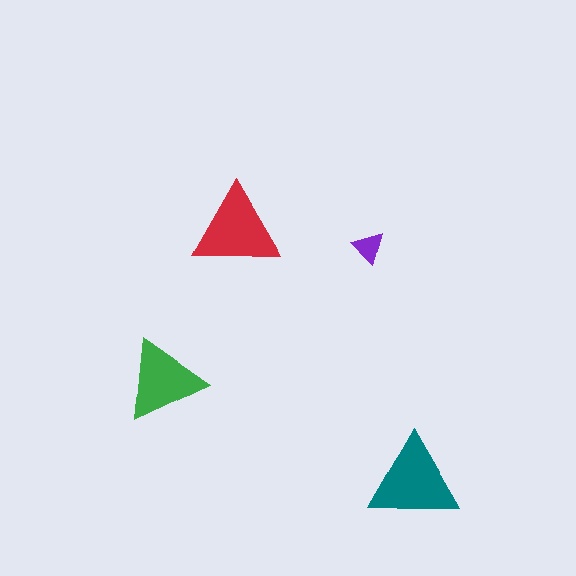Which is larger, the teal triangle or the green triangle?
The teal one.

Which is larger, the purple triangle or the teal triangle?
The teal one.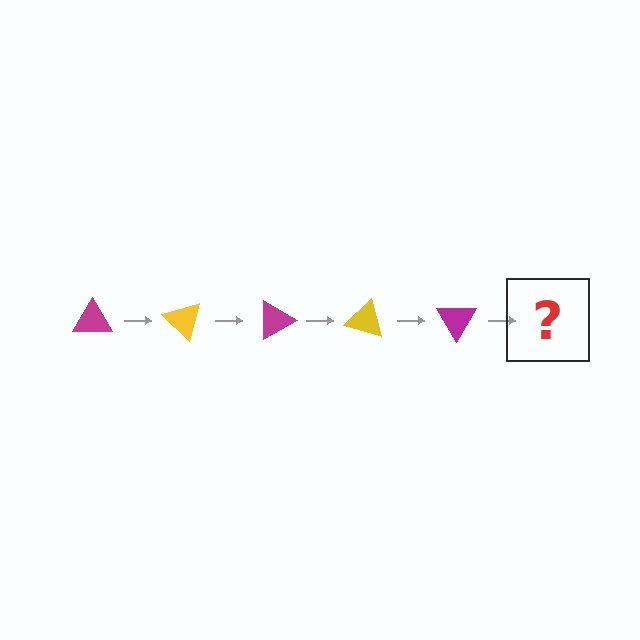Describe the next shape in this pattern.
It should be a yellow triangle, rotated 225 degrees from the start.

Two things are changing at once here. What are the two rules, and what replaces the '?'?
The two rules are that it rotates 45 degrees each step and the color cycles through magenta and yellow. The '?' should be a yellow triangle, rotated 225 degrees from the start.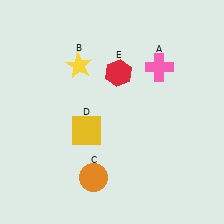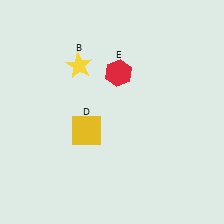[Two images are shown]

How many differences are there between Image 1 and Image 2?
There are 2 differences between the two images.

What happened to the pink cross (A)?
The pink cross (A) was removed in Image 2. It was in the top-right area of Image 1.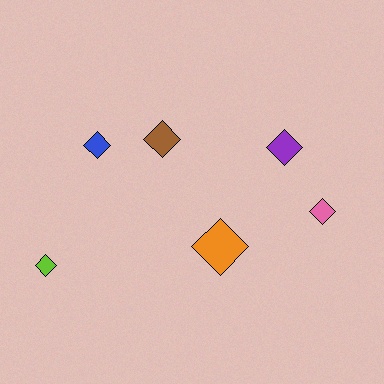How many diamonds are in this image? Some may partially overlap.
There are 6 diamonds.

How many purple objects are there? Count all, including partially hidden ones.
There is 1 purple object.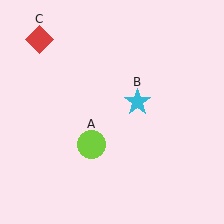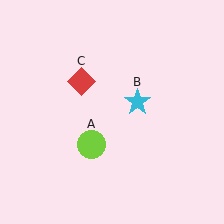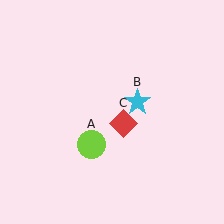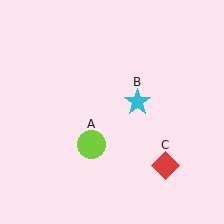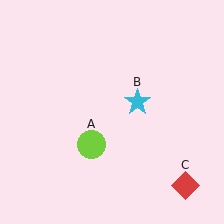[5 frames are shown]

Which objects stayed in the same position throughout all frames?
Lime circle (object A) and cyan star (object B) remained stationary.